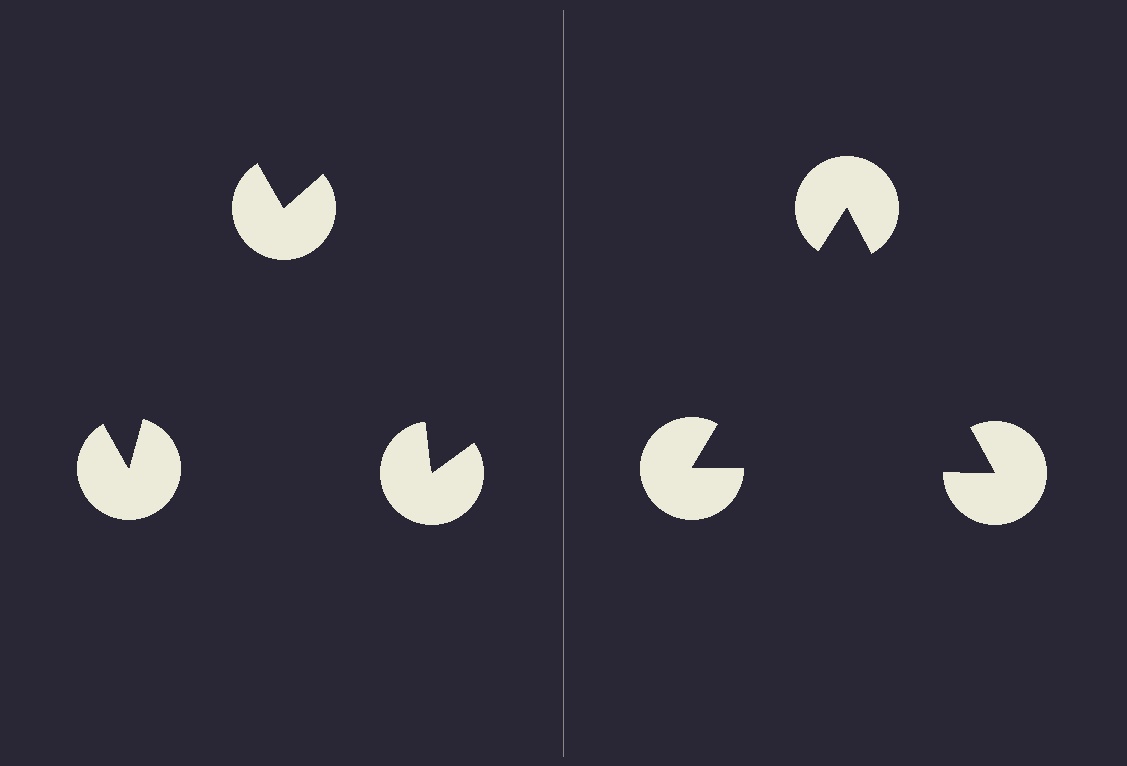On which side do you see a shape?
An illusory triangle appears on the right side. On the left side the wedge cuts are rotated, so no coherent shape forms.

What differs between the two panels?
The pac-man discs are positioned identically on both sides; only the wedge orientations differ. On the right they align to a triangle; on the left they are misaligned.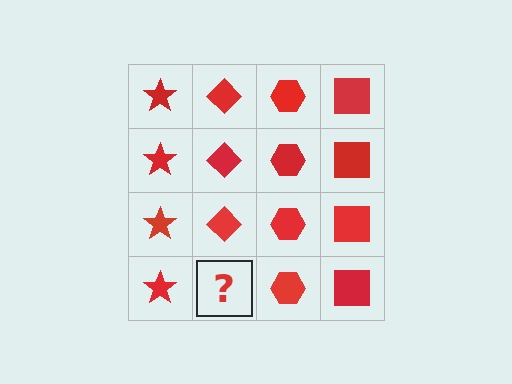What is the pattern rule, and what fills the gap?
The rule is that each column has a consistent shape. The gap should be filled with a red diamond.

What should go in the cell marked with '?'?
The missing cell should contain a red diamond.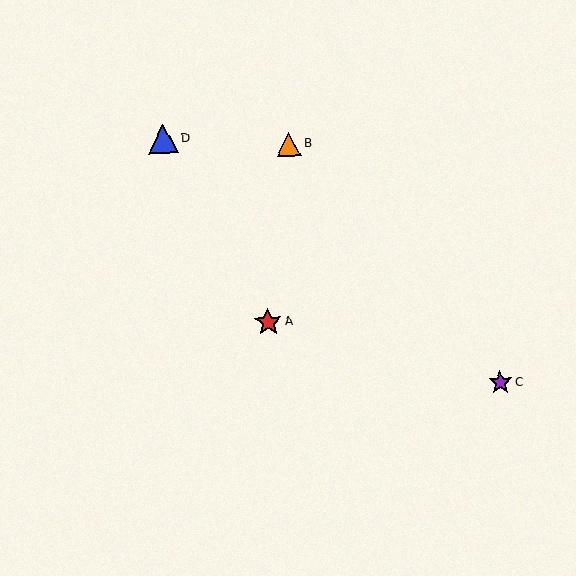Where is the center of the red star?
The center of the red star is at (268, 322).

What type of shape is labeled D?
Shape D is a blue triangle.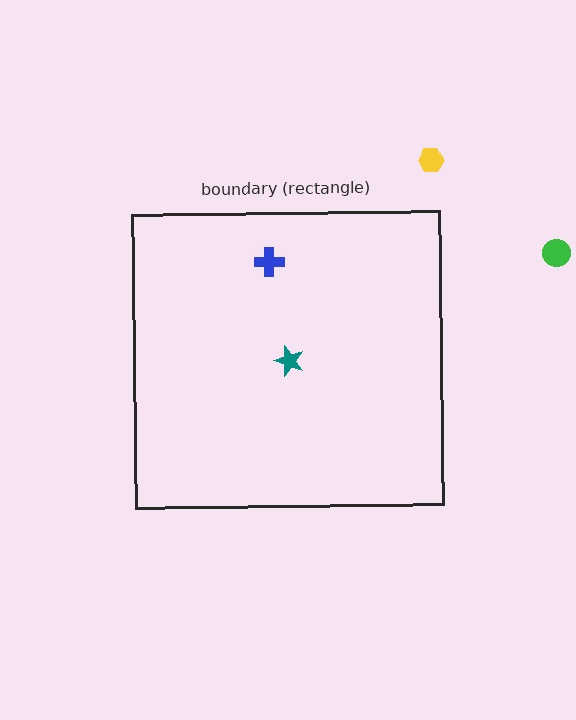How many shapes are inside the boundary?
2 inside, 2 outside.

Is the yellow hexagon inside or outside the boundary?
Outside.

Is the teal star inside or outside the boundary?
Inside.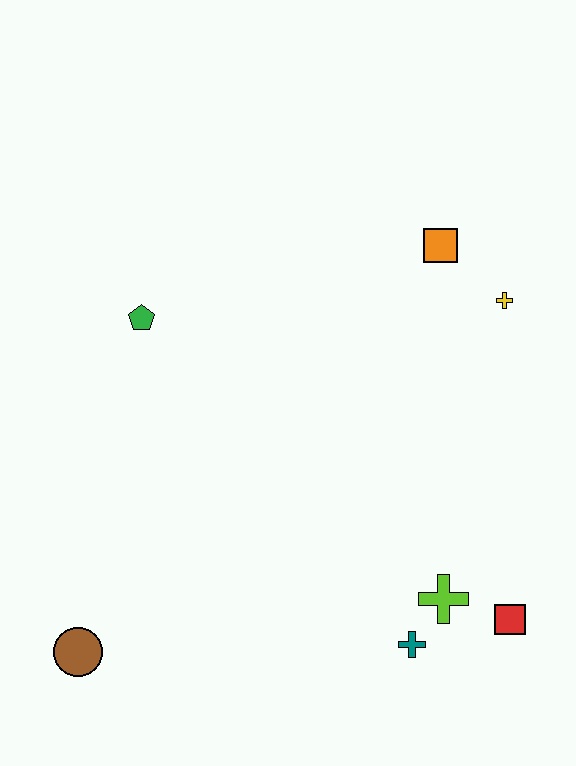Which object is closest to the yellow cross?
The orange square is closest to the yellow cross.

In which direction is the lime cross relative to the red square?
The lime cross is to the left of the red square.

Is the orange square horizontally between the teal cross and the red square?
Yes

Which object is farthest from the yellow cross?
The brown circle is farthest from the yellow cross.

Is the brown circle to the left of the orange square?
Yes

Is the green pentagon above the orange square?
No